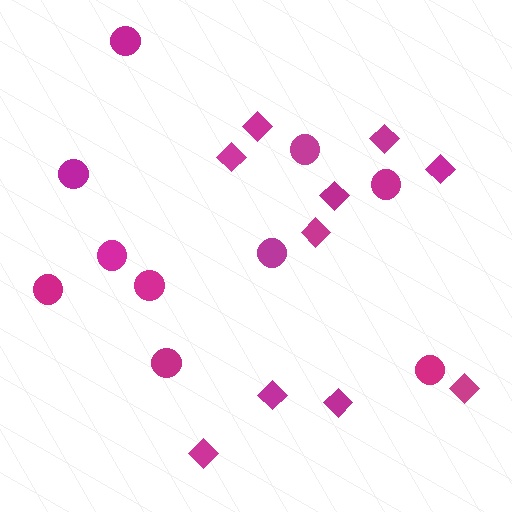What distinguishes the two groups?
There are 2 groups: one group of circles (10) and one group of diamonds (10).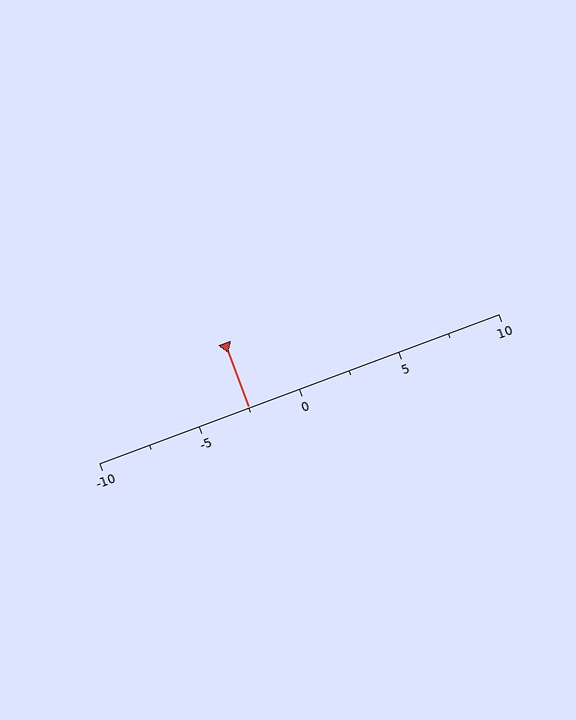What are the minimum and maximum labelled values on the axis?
The axis runs from -10 to 10.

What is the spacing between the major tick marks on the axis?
The major ticks are spaced 5 apart.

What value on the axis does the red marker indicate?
The marker indicates approximately -2.5.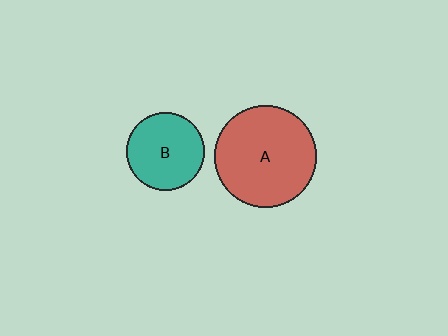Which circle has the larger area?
Circle A (red).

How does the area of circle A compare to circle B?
Approximately 1.7 times.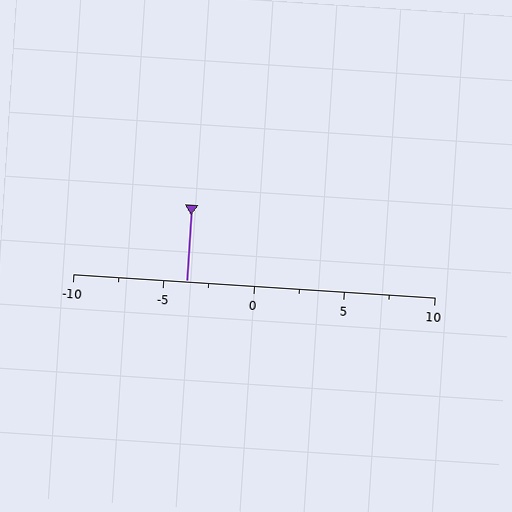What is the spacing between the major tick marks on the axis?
The major ticks are spaced 5 apart.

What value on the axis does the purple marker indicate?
The marker indicates approximately -3.8.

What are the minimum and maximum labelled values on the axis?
The axis runs from -10 to 10.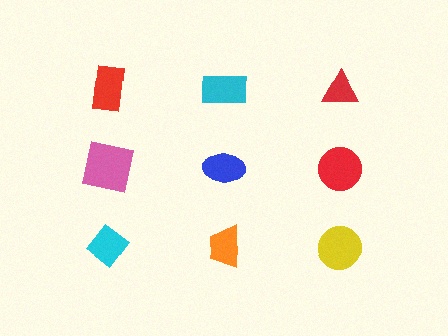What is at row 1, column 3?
A red triangle.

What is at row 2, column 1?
A pink square.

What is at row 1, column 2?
A cyan rectangle.